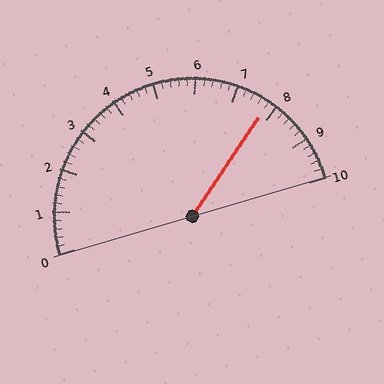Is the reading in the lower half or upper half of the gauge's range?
The reading is in the upper half of the range (0 to 10).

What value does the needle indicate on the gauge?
The needle indicates approximately 7.8.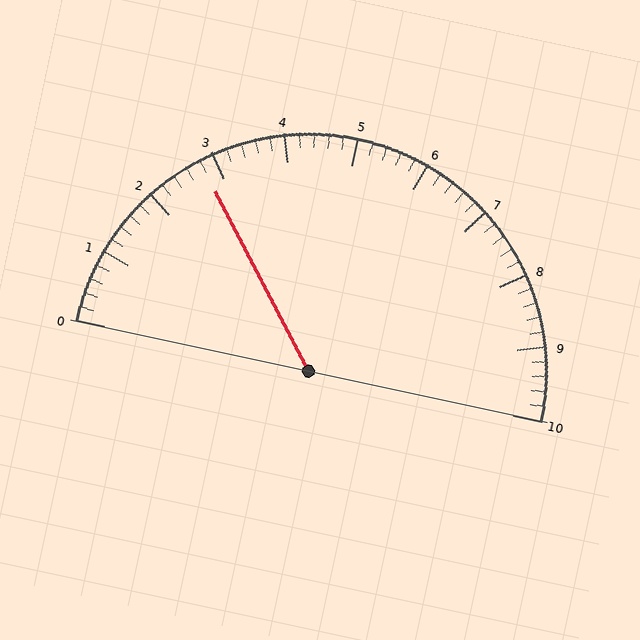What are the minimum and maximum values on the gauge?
The gauge ranges from 0 to 10.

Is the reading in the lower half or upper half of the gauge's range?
The reading is in the lower half of the range (0 to 10).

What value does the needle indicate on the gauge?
The needle indicates approximately 2.8.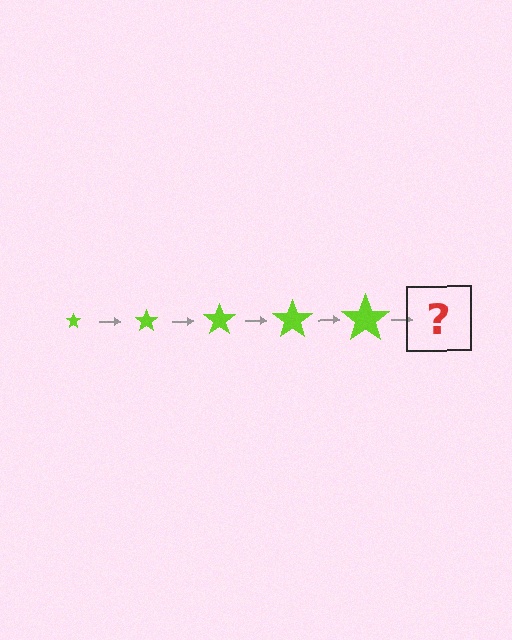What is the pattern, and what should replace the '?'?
The pattern is that the star gets progressively larger each step. The '?' should be a lime star, larger than the previous one.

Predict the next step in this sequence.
The next step is a lime star, larger than the previous one.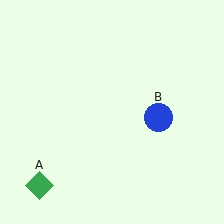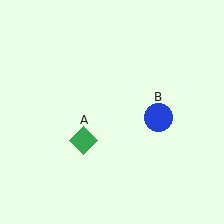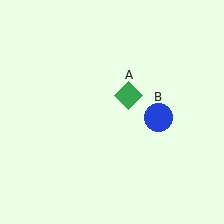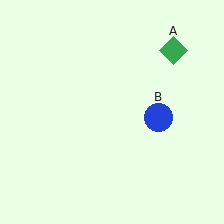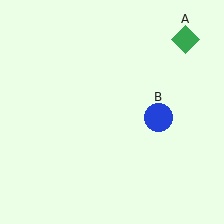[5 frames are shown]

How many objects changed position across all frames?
1 object changed position: green diamond (object A).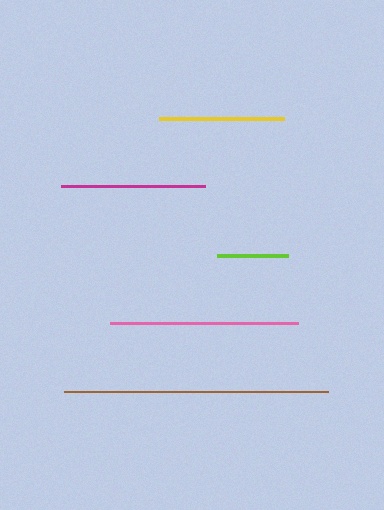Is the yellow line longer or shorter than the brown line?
The brown line is longer than the yellow line.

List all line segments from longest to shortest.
From longest to shortest: brown, pink, magenta, yellow, lime.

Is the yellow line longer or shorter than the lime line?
The yellow line is longer than the lime line.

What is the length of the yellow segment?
The yellow segment is approximately 125 pixels long.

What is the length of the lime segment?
The lime segment is approximately 72 pixels long.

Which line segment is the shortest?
The lime line is the shortest at approximately 72 pixels.